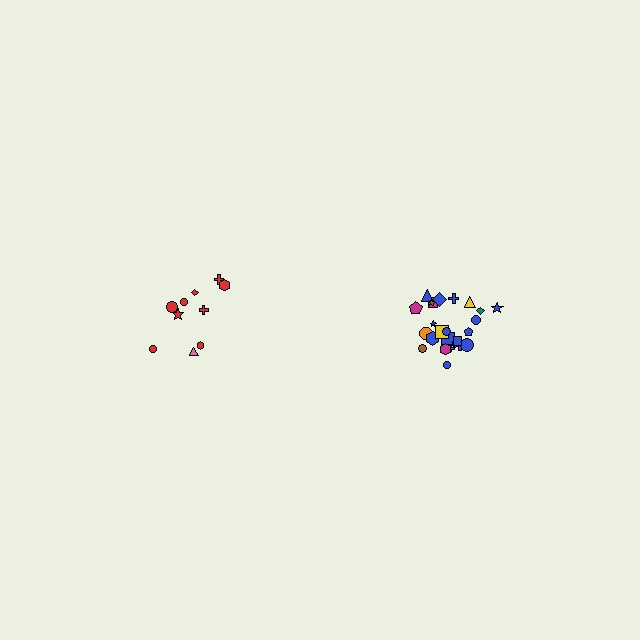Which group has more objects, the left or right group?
The right group.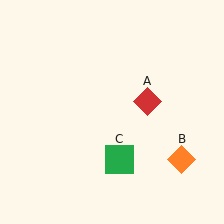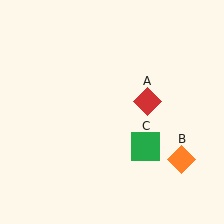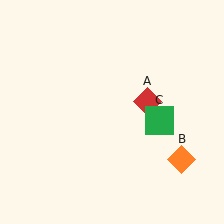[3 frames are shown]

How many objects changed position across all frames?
1 object changed position: green square (object C).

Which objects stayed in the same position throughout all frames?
Red diamond (object A) and orange diamond (object B) remained stationary.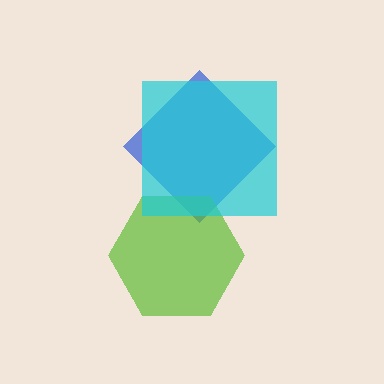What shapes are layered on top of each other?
The layered shapes are: a blue diamond, a lime hexagon, a cyan square.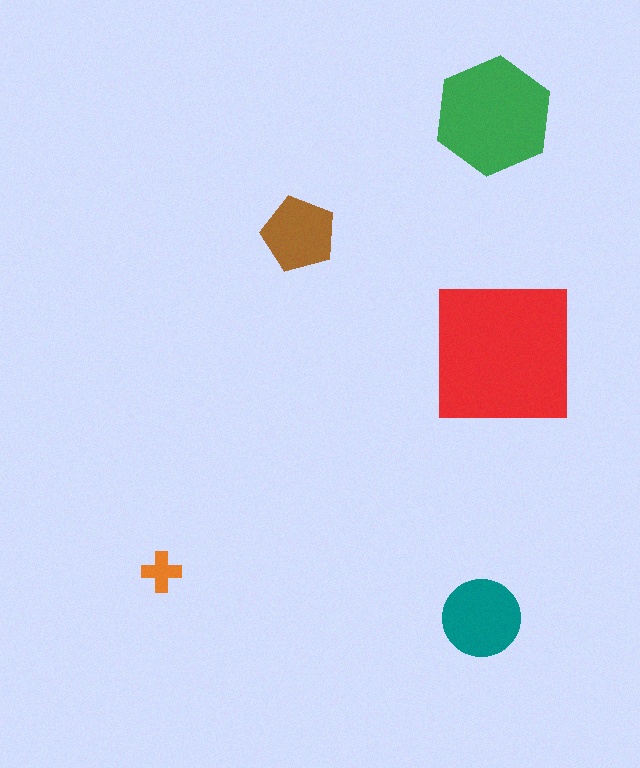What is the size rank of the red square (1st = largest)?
1st.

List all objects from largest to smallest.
The red square, the green hexagon, the teal circle, the brown pentagon, the orange cross.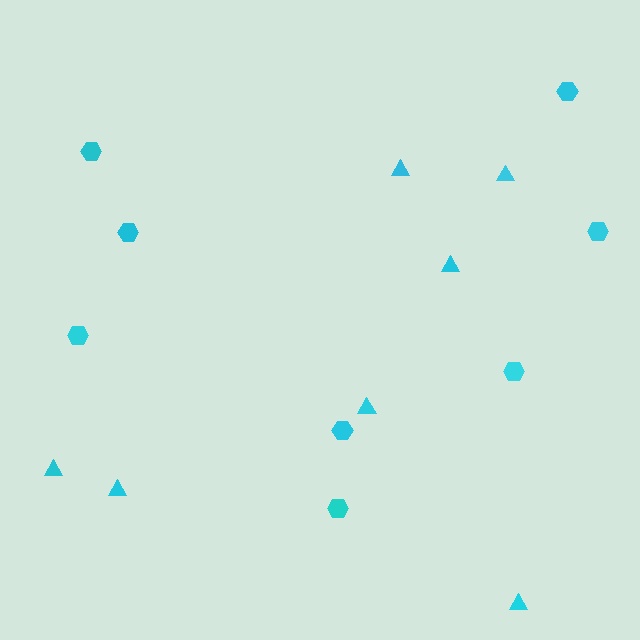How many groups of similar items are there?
There are 2 groups: one group of triangles (7) and one group of hexagons (8).